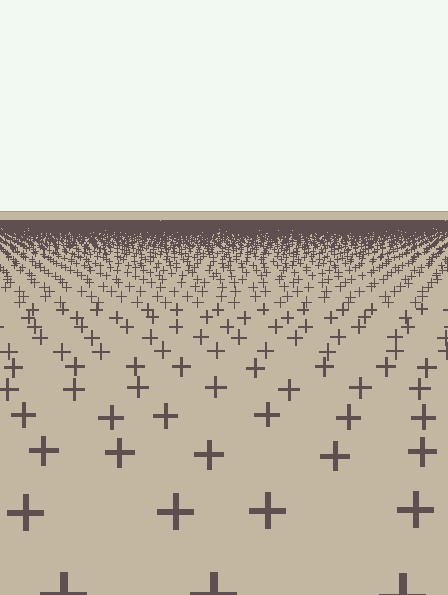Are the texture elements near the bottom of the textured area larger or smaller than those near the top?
Larger. Near the bottom, elements are closer to the viewer and appear at a bigger on-screen size.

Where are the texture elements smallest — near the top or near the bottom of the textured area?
Near the top.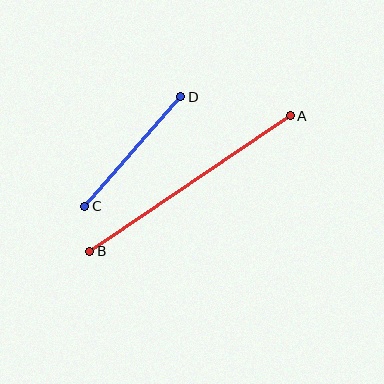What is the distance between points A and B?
The distance is approximately 242 pixels.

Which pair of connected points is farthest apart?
Points A and B are farthest apart.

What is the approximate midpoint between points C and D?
The midpoint is at approximately (133, 152) pixels.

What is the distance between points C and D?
The distance is approximately 145 pixels.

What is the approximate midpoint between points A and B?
The midpoint is at approximately (190, 183) pixels.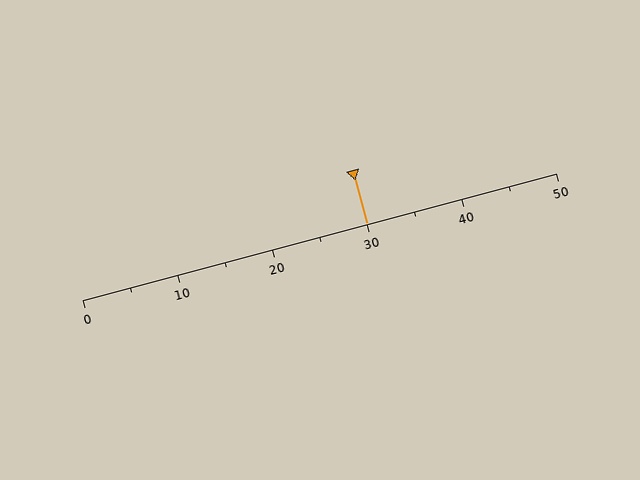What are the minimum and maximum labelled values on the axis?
The axis runs from 0 to 50.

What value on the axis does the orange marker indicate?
The marker indicates approximately 30.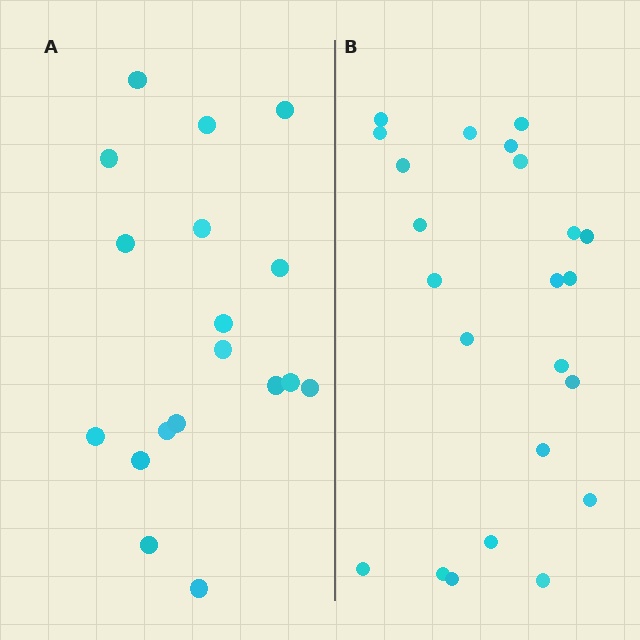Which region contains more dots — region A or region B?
Region B (the right region) has more dots.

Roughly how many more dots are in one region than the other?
Region B has about 5 more dots than region A.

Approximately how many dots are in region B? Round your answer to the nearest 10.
About 20 dots. (The exact count is 23, which rounds to 20.)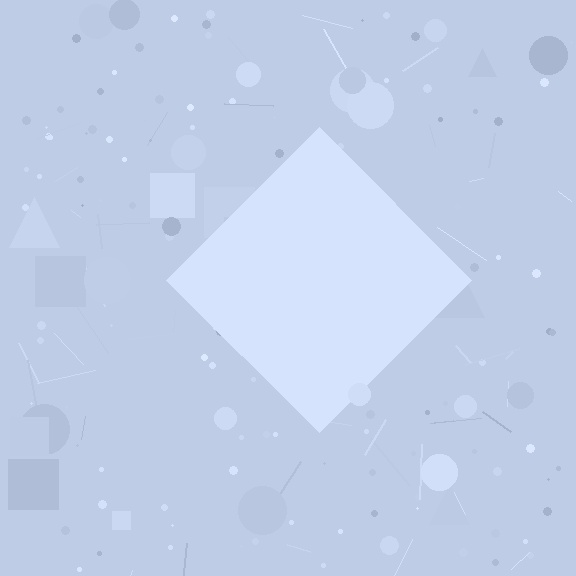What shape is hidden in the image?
A diamond is hidden in the image.